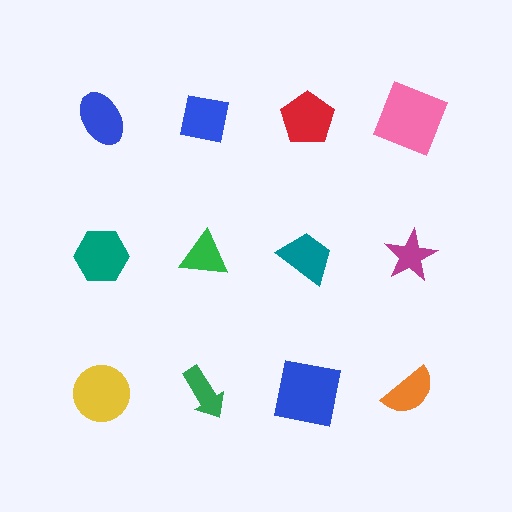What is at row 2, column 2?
A green triangle.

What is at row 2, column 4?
A magenta star.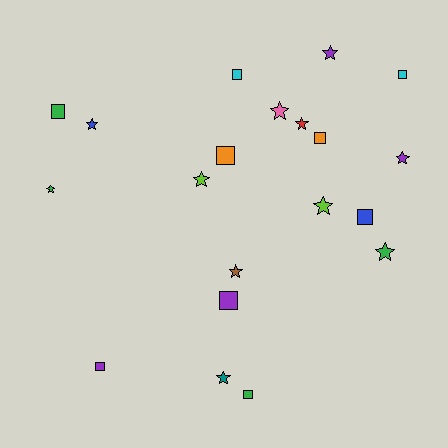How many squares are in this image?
There are 9 squares.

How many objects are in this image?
There are 20 objects.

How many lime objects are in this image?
There are 2 lime objects.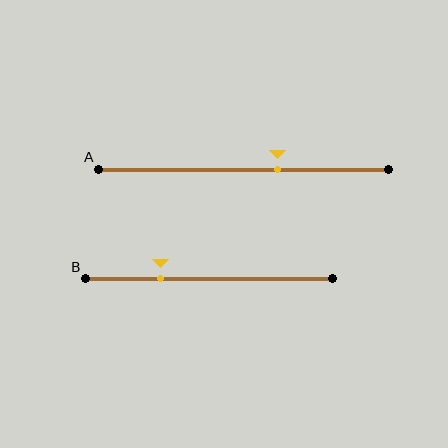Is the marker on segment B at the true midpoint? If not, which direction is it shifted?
No, the marker on segment B is shifted to the left by about 20% of the segment length.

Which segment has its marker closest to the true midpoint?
Segment A has its marker closest to the true midpoint.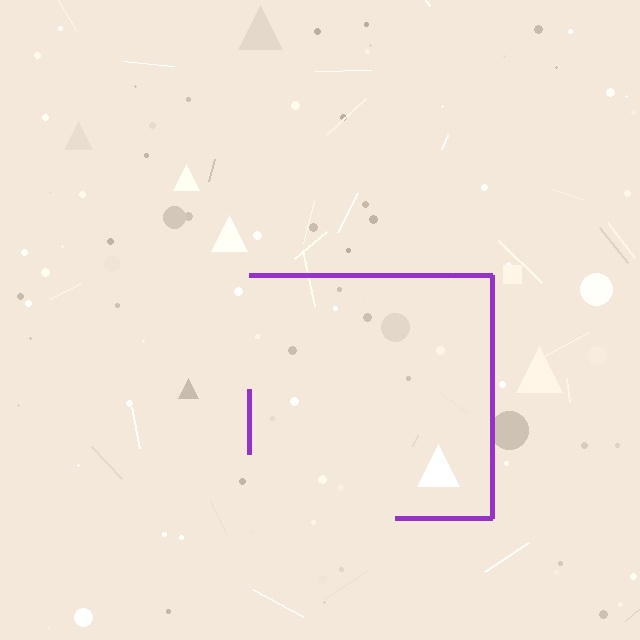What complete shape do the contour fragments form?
The contour fragments form a square.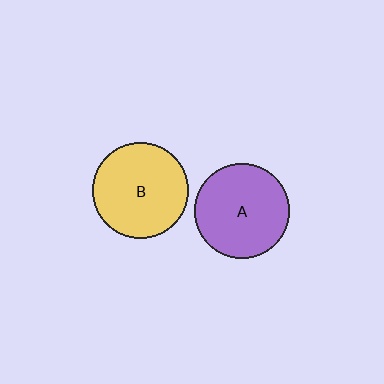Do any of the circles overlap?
No, none of the circles overlap.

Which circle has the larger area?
Circle B (yellow).